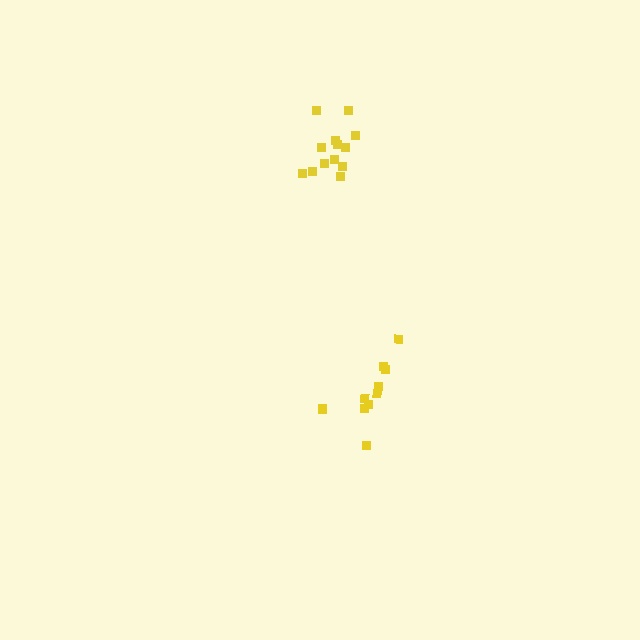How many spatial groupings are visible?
There are 2 spatial groupings.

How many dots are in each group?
Group 1: 10 dots, Group 2: 13 dots (23 total).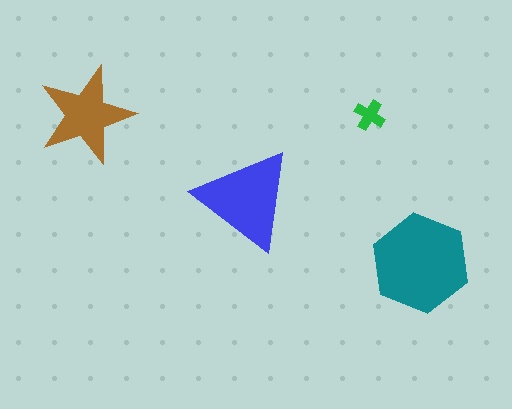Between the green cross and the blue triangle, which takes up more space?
The blue triangle.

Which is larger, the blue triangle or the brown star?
The blue triangle.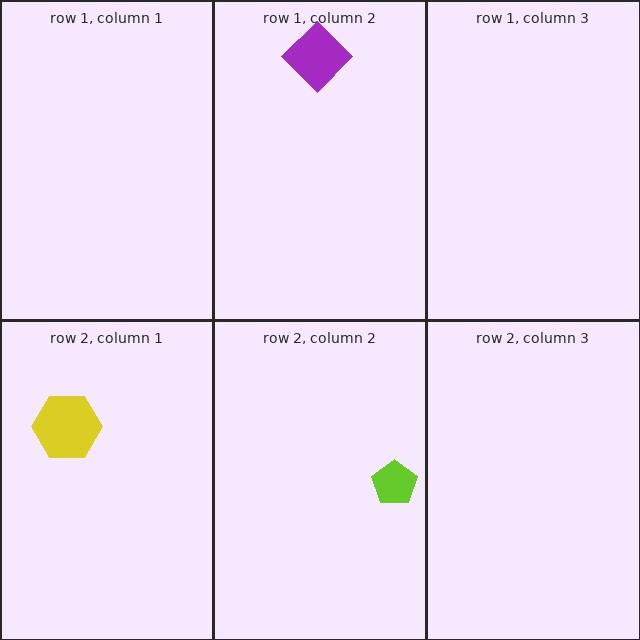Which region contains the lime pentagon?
The row 2, column 2 region.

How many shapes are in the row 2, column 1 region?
1.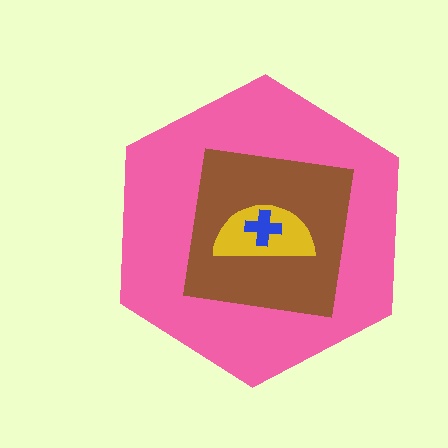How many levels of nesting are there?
4.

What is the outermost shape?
The pink hexagon.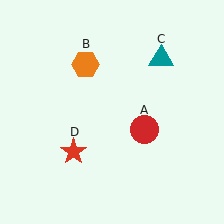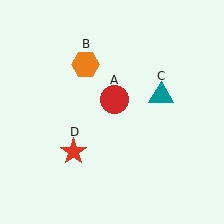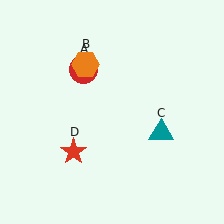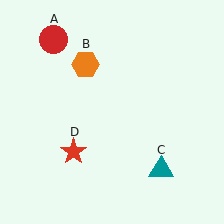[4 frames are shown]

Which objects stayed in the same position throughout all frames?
Orange hexagon (object B) and red star (object D) remained stationary.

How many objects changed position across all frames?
2 objects changed position: red circle (object A), teal triangle (object C).